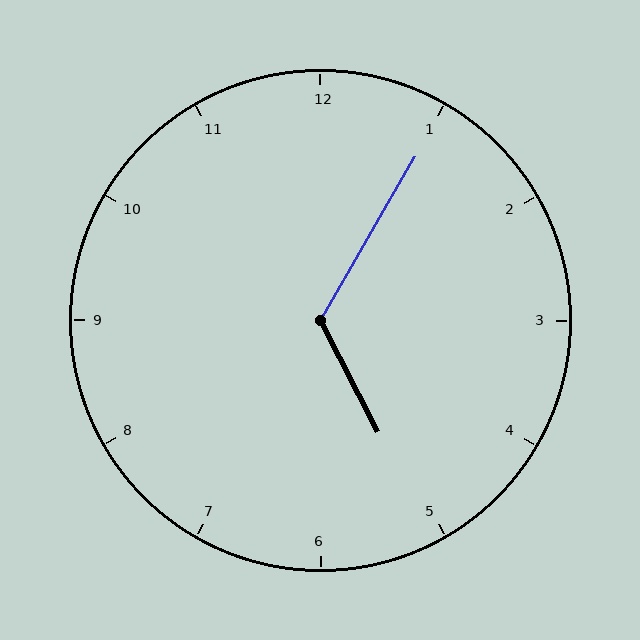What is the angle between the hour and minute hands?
Approximately 122 degrees.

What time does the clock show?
5:05.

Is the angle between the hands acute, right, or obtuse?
It is obtuse.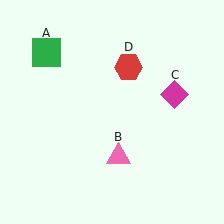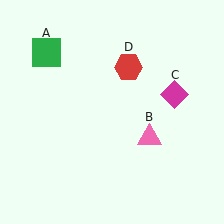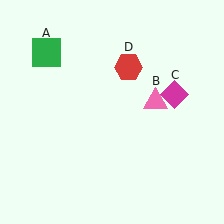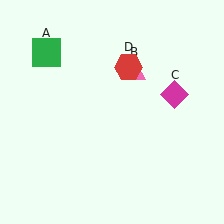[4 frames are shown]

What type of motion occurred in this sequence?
The pink triangle (object B) rotated counterclockwise around the center of the scene.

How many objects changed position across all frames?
1 object changed position: pink triangle (object B).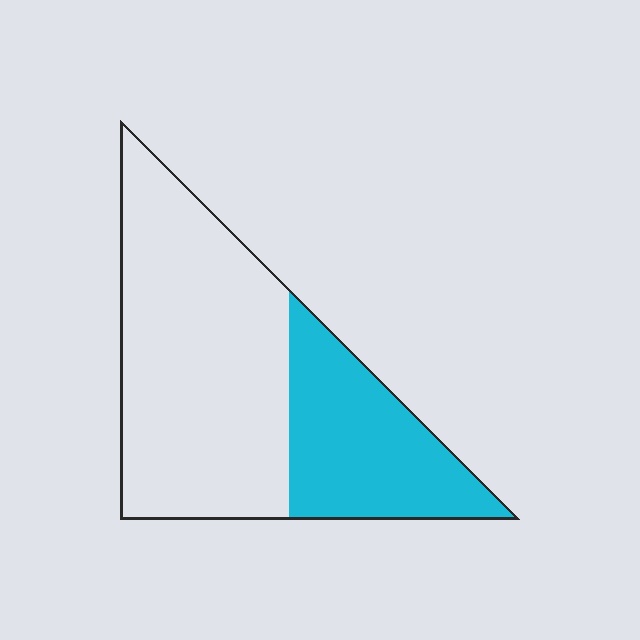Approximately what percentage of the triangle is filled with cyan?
Approximately 35%.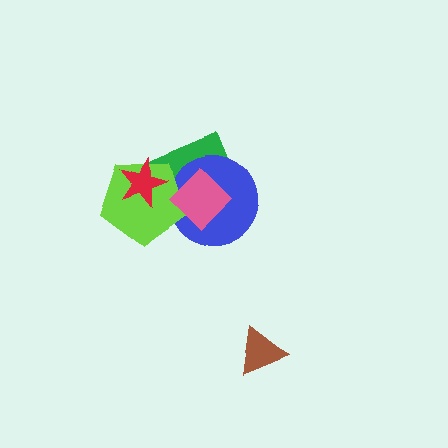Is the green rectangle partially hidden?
Yes, it is partially covered by another shape.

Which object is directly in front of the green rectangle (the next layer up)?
The blue circle is directly in front of the green rectangle.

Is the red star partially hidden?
No, no other shape covers it.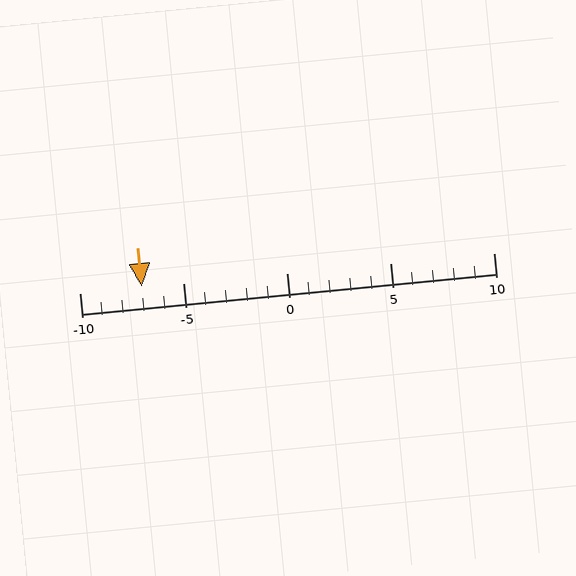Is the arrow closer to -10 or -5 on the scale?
The arrow is closer to -5.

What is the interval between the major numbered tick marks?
The major tick marks are spaced 5 units apart.